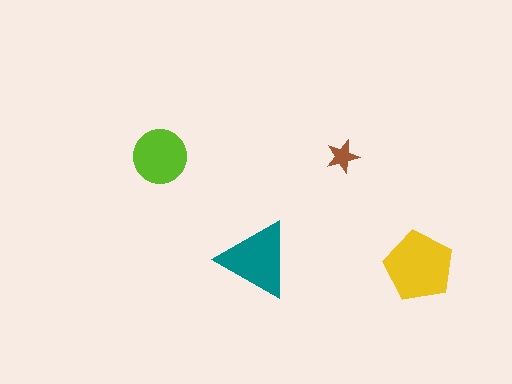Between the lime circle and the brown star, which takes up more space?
The lime circle.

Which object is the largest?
The yellow pentagon.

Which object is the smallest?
The brown star.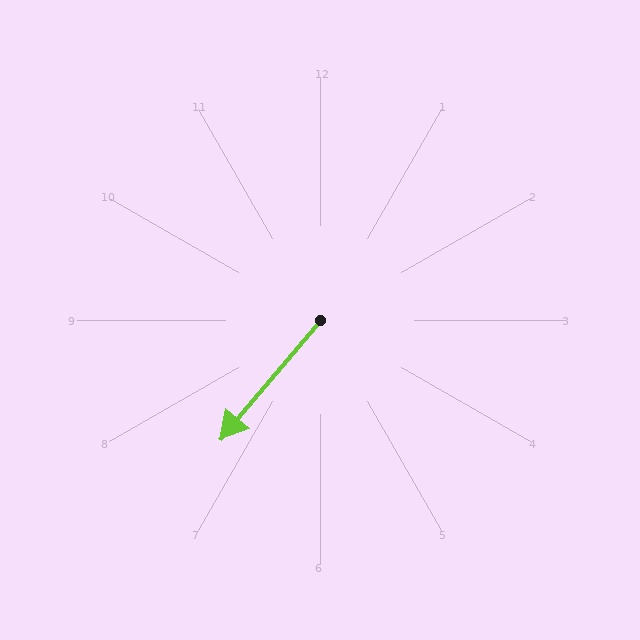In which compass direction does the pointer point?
Southwest.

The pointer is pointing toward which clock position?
Roughly 7 o'clock.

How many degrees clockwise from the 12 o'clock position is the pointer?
Approximately 220 degrees.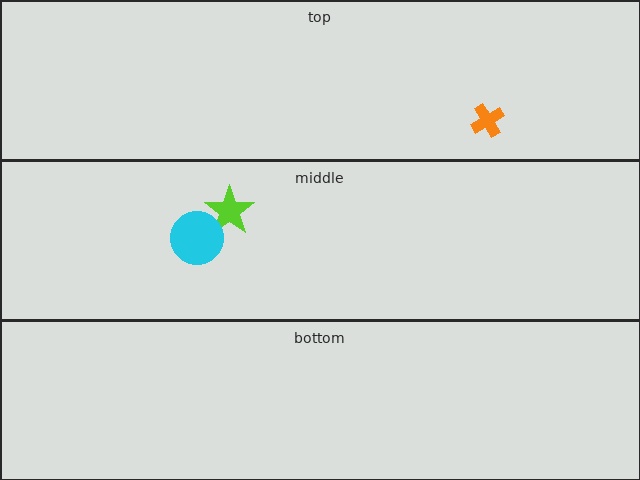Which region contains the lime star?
The middle region.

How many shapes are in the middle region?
2.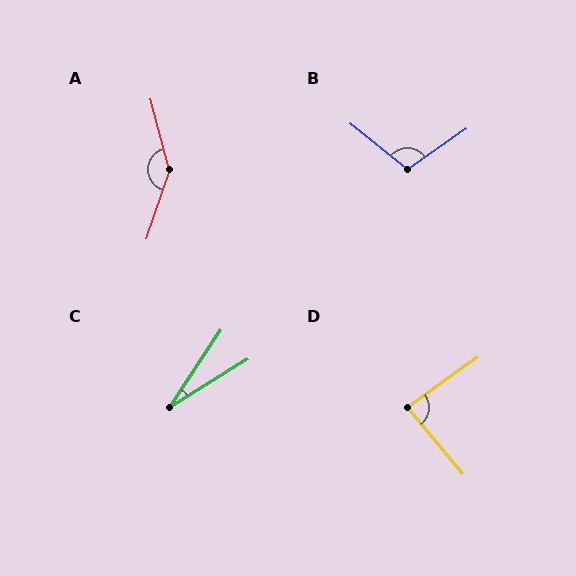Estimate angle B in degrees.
Approximately 107 degrees.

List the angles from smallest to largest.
C (25°), D (86°), B (107°), A (147°).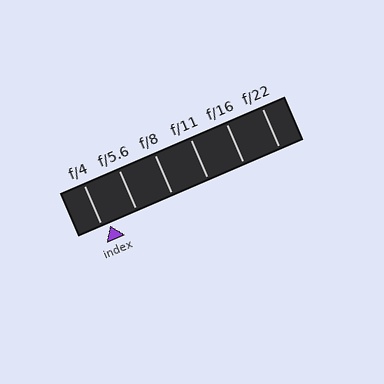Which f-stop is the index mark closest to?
The index mark is closest to f/4.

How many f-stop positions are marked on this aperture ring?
There are 6 f-stop positions marked.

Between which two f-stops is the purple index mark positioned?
The index mark is between f/4 and f/5.6.